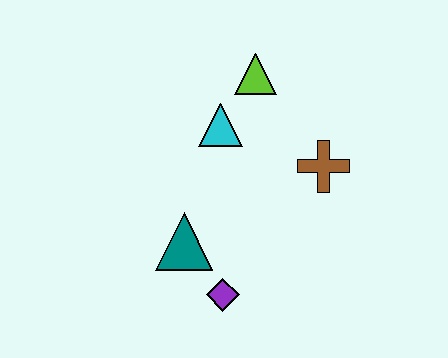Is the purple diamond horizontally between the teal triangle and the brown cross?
Yes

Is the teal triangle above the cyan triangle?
No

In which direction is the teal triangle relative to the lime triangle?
The teal triangle is below the lime triangle.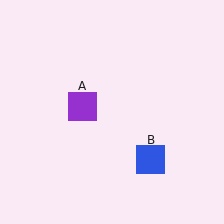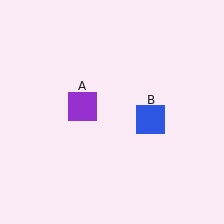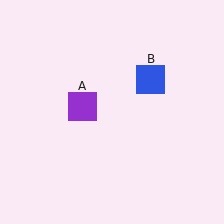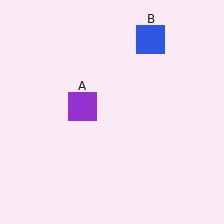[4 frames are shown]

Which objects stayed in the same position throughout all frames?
Purple square (object A) remained stationary.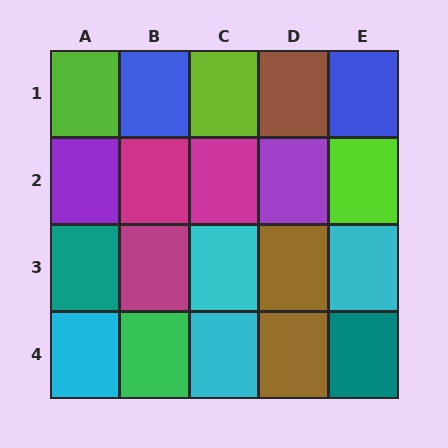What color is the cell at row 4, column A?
Cyan.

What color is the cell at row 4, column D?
Brown.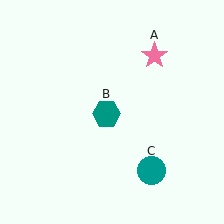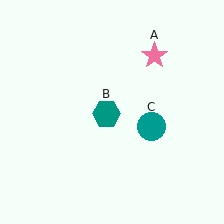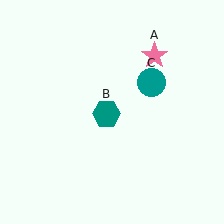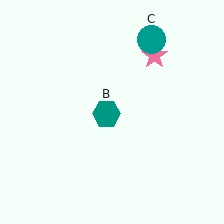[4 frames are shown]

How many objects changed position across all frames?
1 object changed position: teal circle (object C).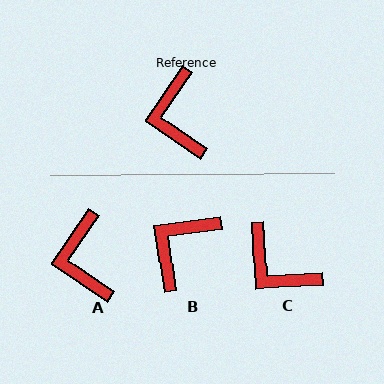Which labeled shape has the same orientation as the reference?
A.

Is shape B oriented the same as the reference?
No, it is off by about 48 degrees.